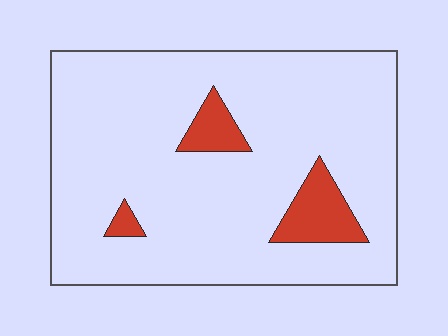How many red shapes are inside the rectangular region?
3.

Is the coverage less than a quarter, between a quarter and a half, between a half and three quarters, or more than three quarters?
Less than a quarter.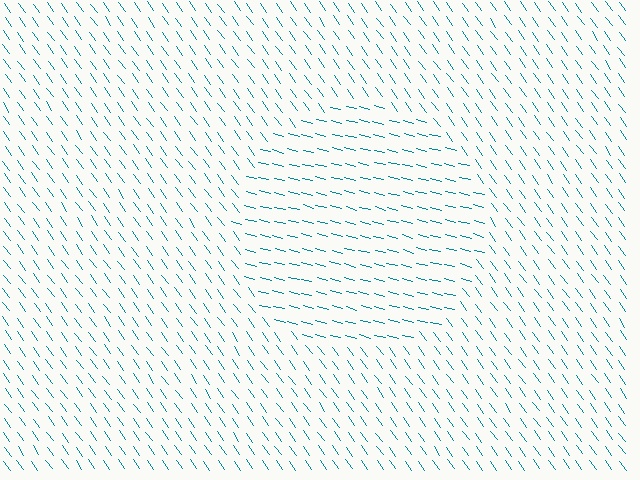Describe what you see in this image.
The image is filled with small teal line segments. A circle region in the image has lines oriented differently from the surrounding lines, creating a visible texture boundary.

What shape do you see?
I see a circle.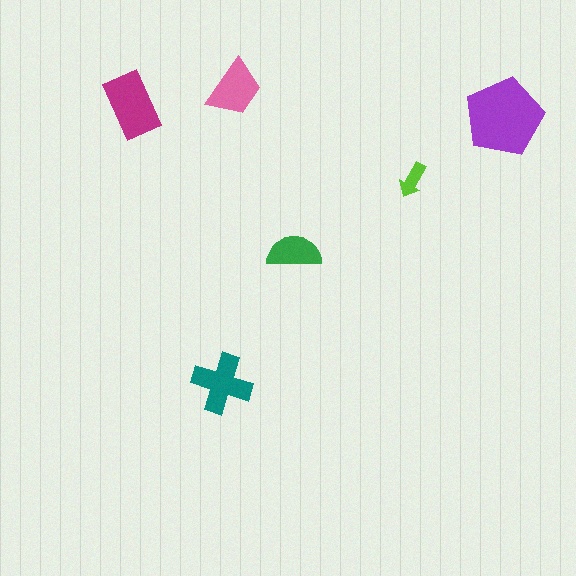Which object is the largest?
The purple pentagon.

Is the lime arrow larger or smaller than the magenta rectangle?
Smaller.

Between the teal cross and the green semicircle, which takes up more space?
The teal cross.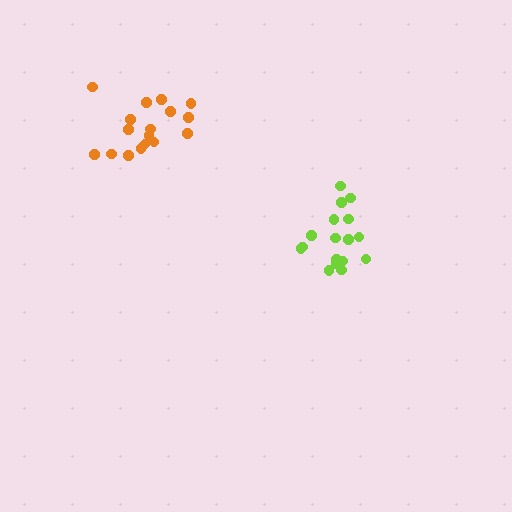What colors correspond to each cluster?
The clusters are colored: orange, lime.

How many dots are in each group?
Group 1: 17 dots, Group 2: 17 dots (34 total).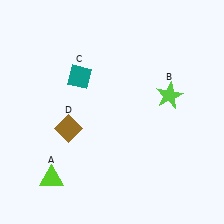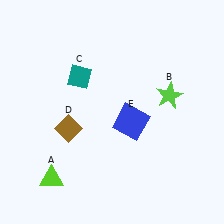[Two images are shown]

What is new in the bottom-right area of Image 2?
A blue square (E) was added in the bottom-right area of Image 2.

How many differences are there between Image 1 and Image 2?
There is 1 difference between the two images.